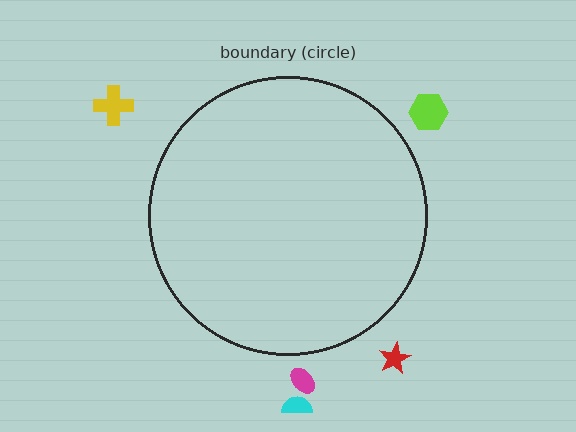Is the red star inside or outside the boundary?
Outside.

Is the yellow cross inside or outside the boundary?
Outside.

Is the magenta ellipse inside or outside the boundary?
Outside.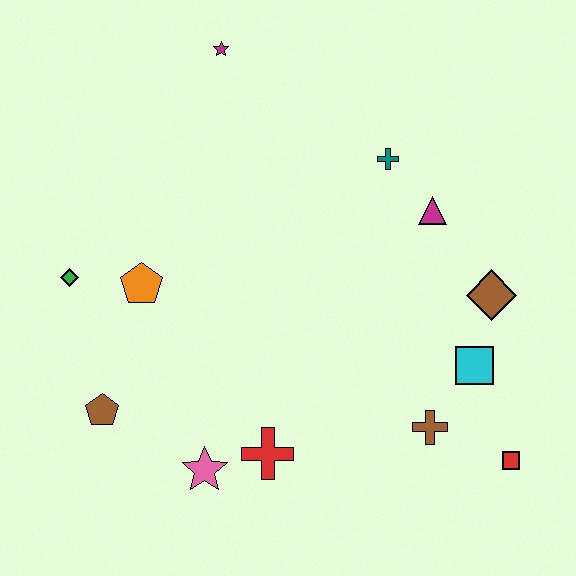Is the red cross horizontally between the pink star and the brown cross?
Yes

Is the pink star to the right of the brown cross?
No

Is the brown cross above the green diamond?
No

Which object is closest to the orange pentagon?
The green diamond is closest to the orange pentagon.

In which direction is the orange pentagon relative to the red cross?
The orange pentagon is above the red cross.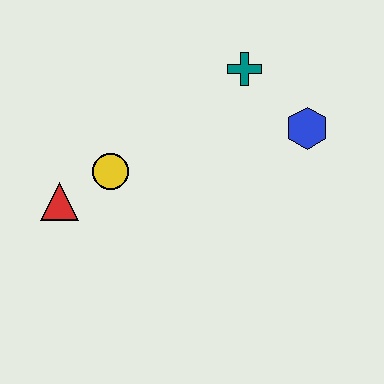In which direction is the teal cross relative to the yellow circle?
The teal cross is to the right of the yellow circle.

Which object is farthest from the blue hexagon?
The red triangle is farthest from the blue hexagon.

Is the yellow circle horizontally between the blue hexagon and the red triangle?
Yes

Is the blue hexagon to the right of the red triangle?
Yes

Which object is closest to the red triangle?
The yellow circle is closest to the red triangle.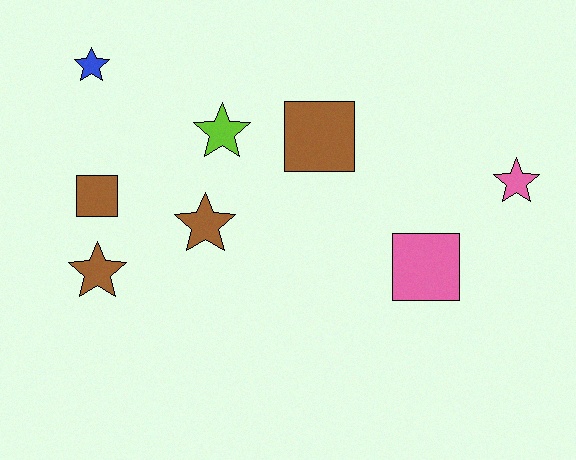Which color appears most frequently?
Brown, with 4 objects.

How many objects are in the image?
There are 8 objects.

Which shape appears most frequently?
Star, with 5 objects.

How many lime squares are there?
There are no lime squares.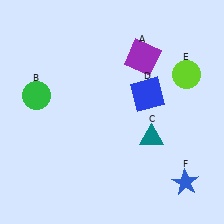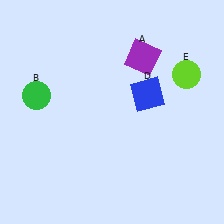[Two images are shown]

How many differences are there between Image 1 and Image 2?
There are 2 differences between the two images.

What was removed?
The teal triangle (C), the blue star (F) were removed in Image 2.